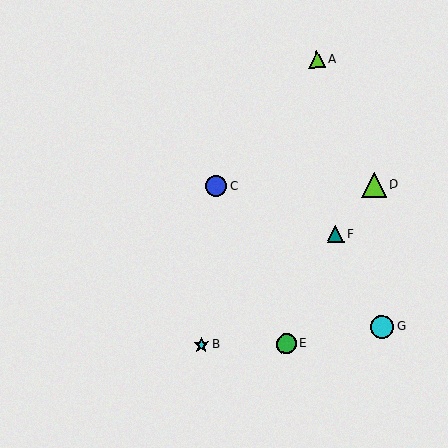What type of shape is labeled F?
Shape F is a teal triangle.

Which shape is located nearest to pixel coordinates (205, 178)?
The blue circle (labeled C) at (216, 186) is nearest to that location.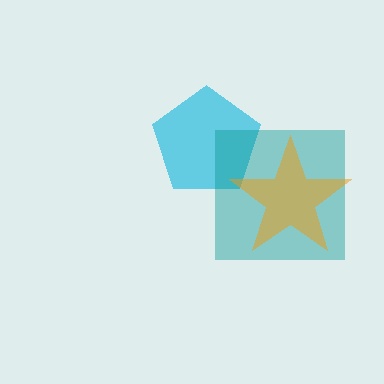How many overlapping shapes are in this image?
There are 3 overlapping shapes in the image.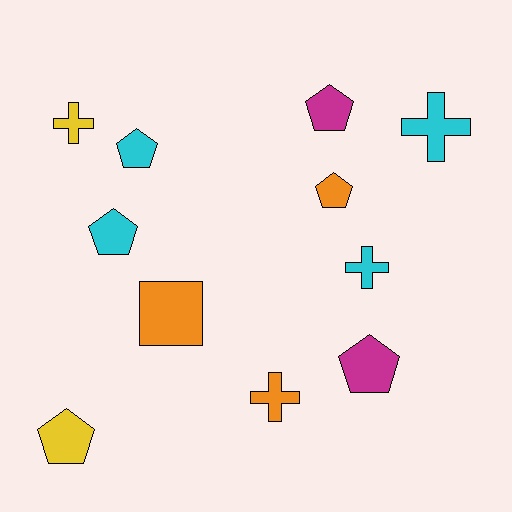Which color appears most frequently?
Cyan, with 4 objects.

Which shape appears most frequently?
Pentagon, with 6 objects.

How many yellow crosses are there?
There is 1 yellow cross.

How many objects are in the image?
There are 11 objects.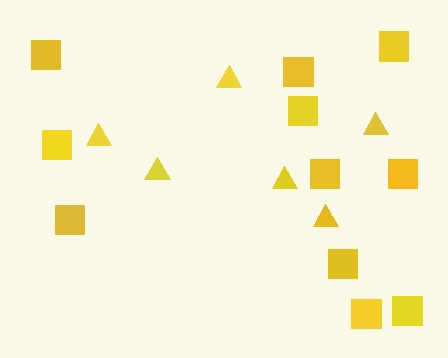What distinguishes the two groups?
There are 2 groups: one group of triangles (6) and one group of squares (11).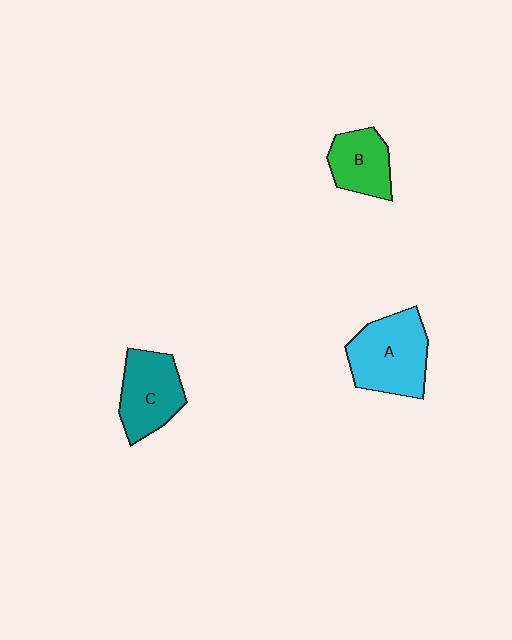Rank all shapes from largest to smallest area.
From largest to smallest: A (cyan), C (teal), B (green).